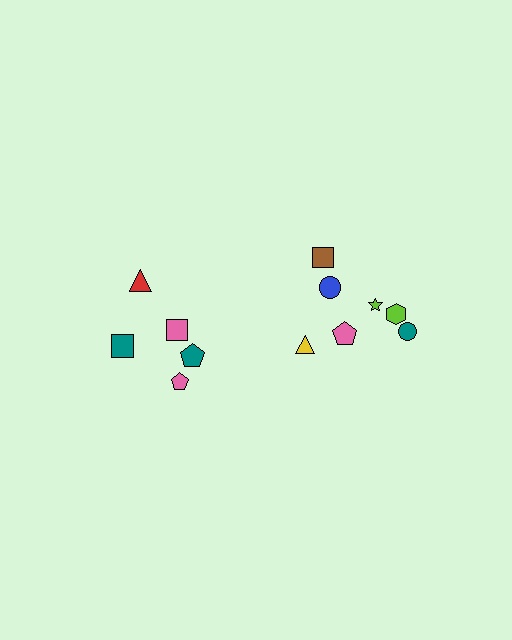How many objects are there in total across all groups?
There are 12 objects.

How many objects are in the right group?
There are 7 objects.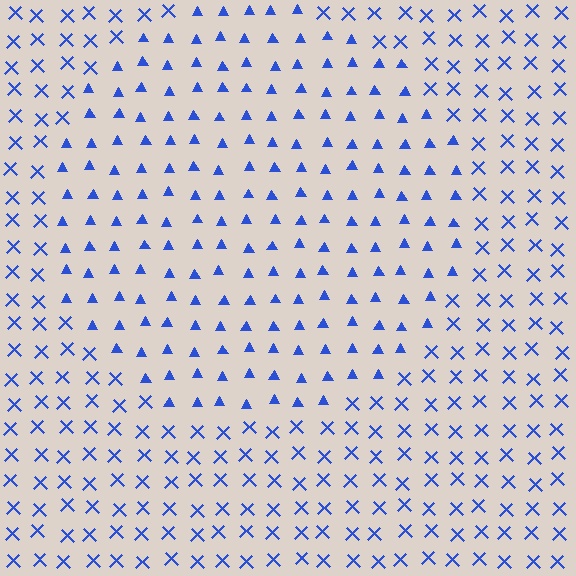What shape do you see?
I see a circle.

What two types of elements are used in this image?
The image uses triangles inside the circle region and X marks outside it.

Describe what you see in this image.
The image is filled with small blue elements arranged in a uniform grid. A circle-shaped region contains triangles, while the surrounding area contains X marks. The boundary is defined purely by the change in element shape.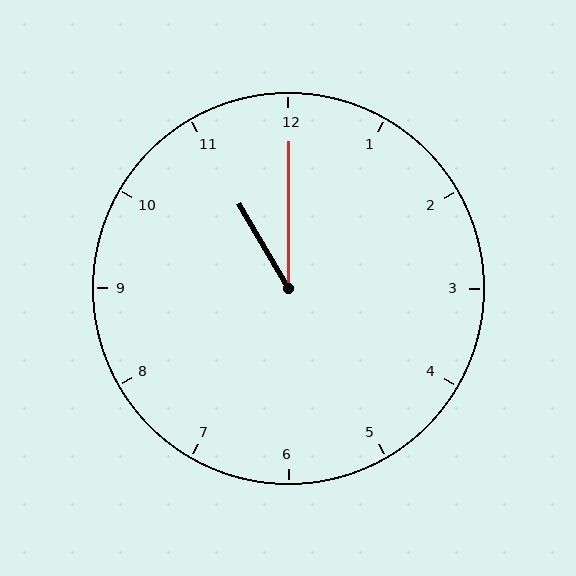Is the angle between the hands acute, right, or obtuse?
It is acute.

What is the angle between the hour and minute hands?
Approximately 30 degrees.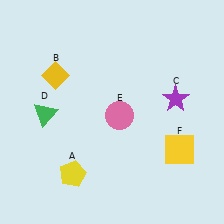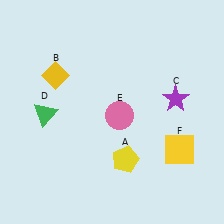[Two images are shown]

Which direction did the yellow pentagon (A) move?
The yellow pentagon (A) moved right.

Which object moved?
The yellow pentagon (A) moved right.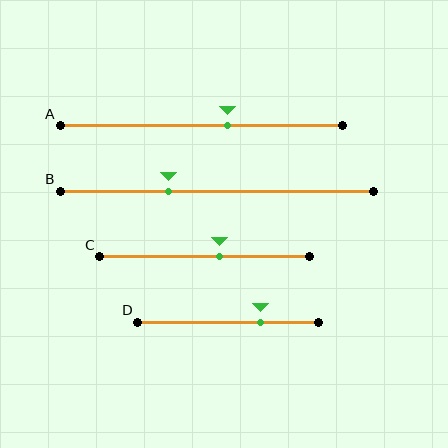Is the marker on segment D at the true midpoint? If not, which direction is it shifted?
No, the marker on segment D is shifted to the right by about 18% of the segment length.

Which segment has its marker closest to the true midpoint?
Segment C has its marker closest to the true midpoint.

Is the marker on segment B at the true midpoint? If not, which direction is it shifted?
No, the marker on segment B is shifted to the left by about 15% of the segment length.